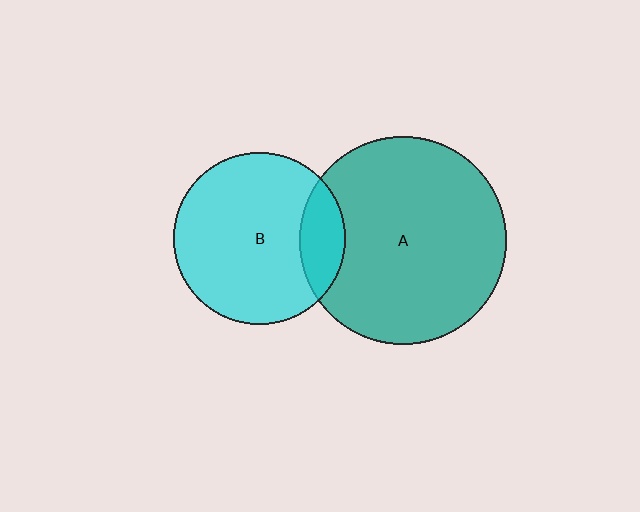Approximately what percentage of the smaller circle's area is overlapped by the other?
Approximately 15%.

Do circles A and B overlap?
Yes.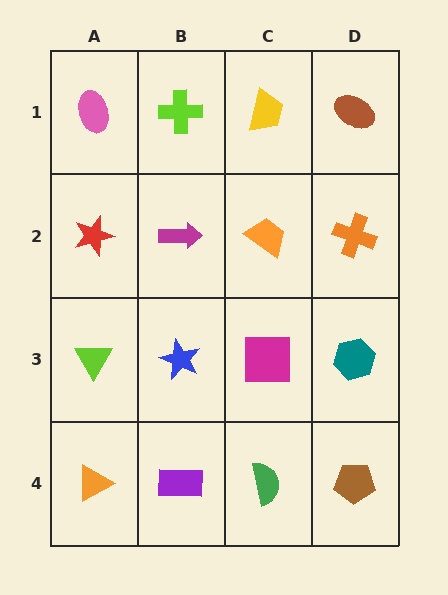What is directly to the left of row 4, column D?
A green semicircle.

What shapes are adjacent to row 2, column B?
A lime cross (row 1, column B), a blue star (row 3, column B), a red star (row 2, column A), an orange trapezoid (row 2, column C).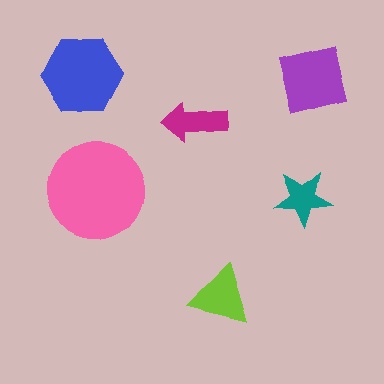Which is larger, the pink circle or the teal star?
The pink circle.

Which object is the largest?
The pink circle.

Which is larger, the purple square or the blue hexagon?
The blue hexagon.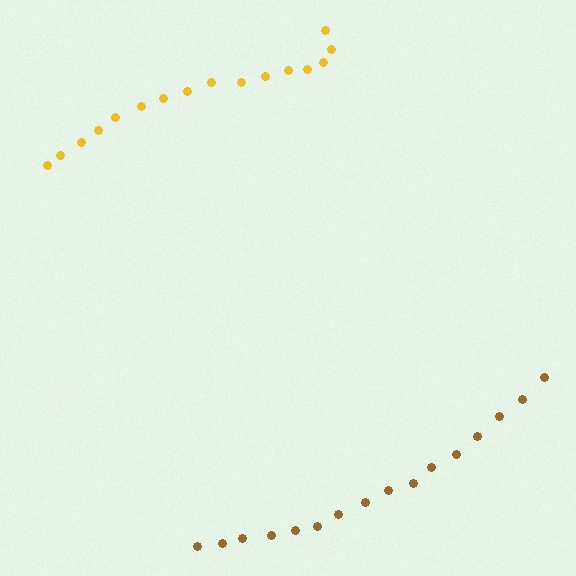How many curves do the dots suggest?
There are 2 distinct paths.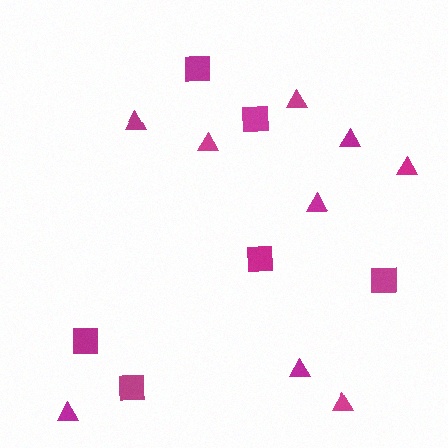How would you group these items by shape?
There are 2 groups: one group of triangles (9) and one group of squares (6).